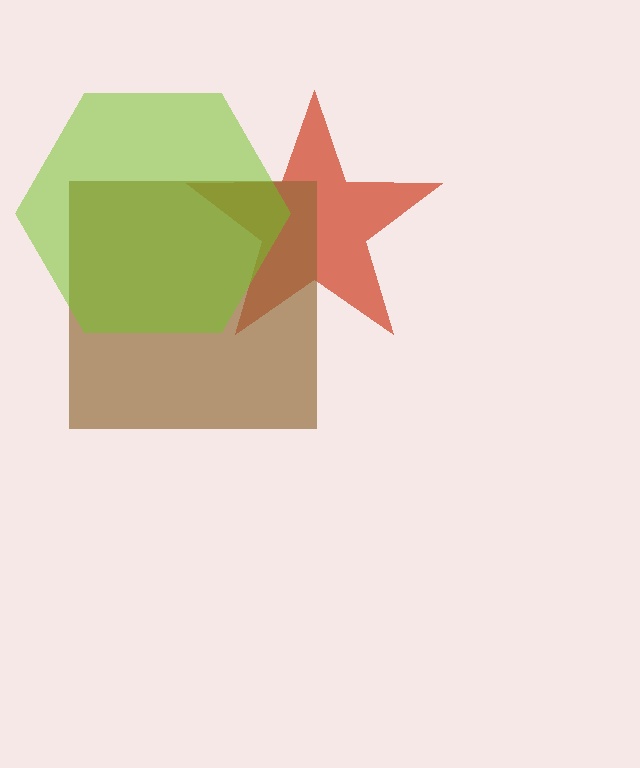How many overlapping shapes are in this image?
There are 3 overlapping shapes in the image.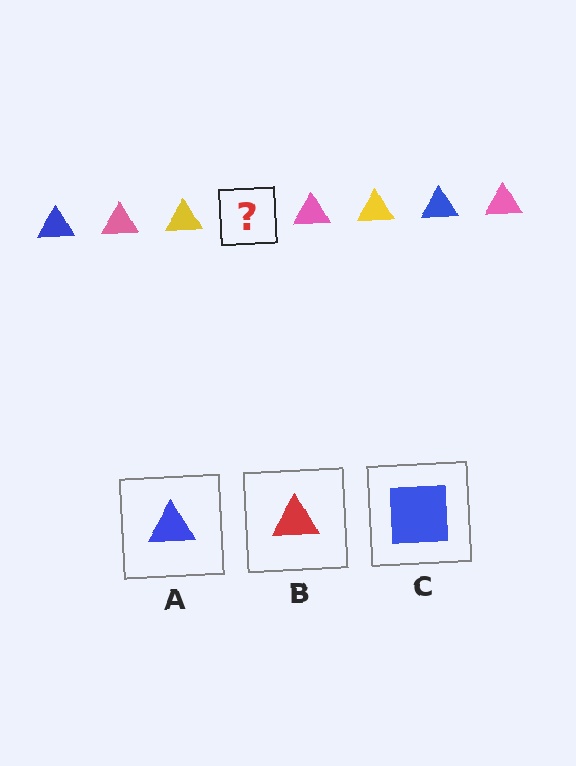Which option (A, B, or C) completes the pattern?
A.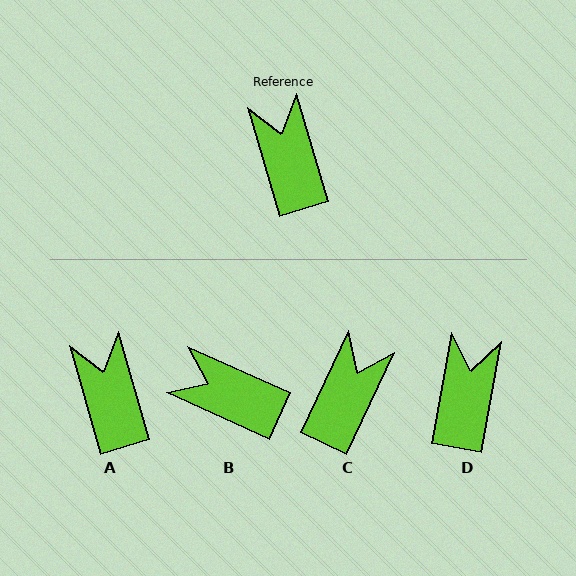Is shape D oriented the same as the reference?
No, it is off by about 27 degrees.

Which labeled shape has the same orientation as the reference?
A.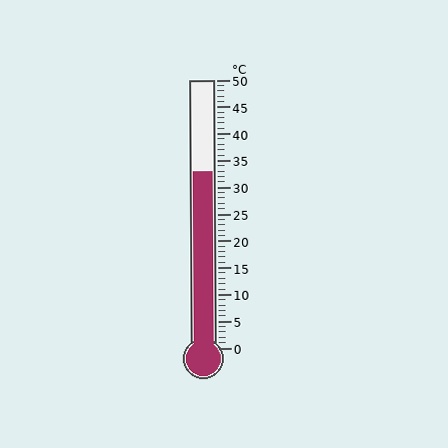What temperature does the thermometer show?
The thermometer shows approximately 33°C.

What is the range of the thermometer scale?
The thermometer scale ranges from 0°C to 50°C.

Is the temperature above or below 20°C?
The temperature is above 20°C.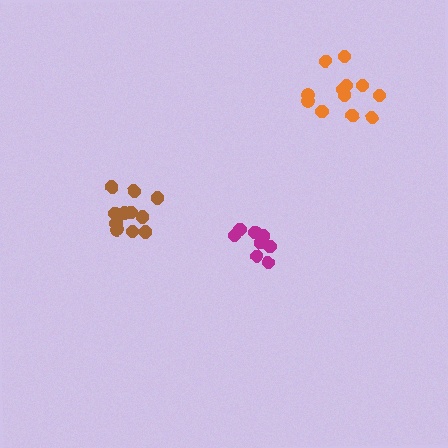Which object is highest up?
The orange cluster is topmost.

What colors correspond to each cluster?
The clusters are colored: magenta, brown, orange.